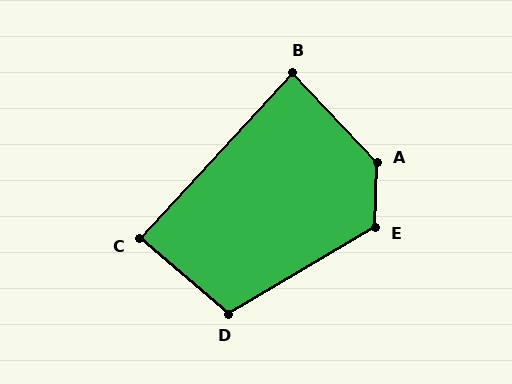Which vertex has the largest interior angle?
A, at approximately 135 degrees.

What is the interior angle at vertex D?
Approximately 109 degrees (obtuse).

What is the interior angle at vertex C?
Approximately 88 degrees (approximately right).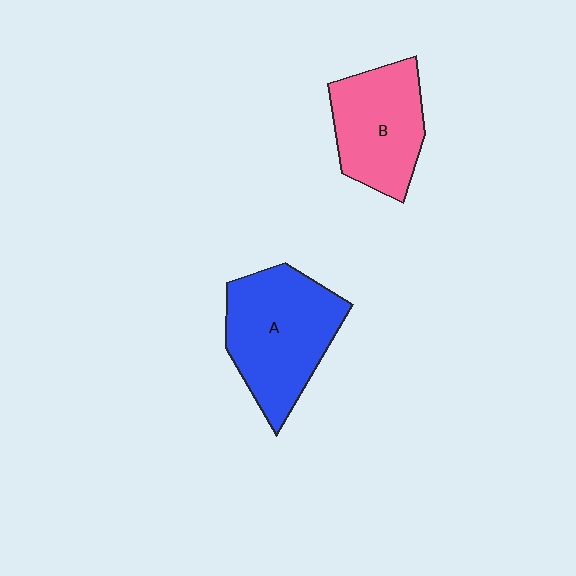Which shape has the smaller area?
Shape B (pink).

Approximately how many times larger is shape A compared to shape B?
Approximately 1.3 times.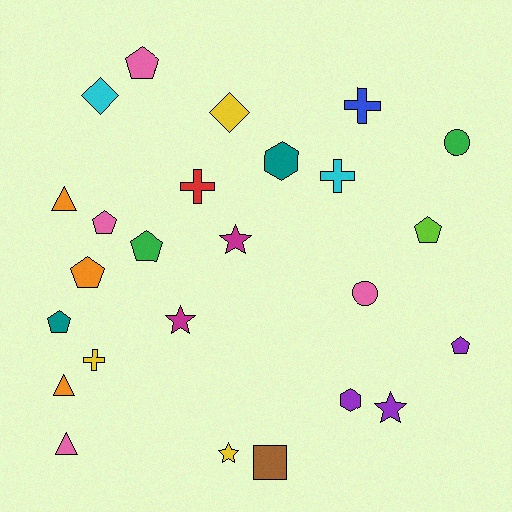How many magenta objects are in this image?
There are 2 magenta objects.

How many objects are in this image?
There are 25 objects.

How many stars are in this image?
There are 4 stars.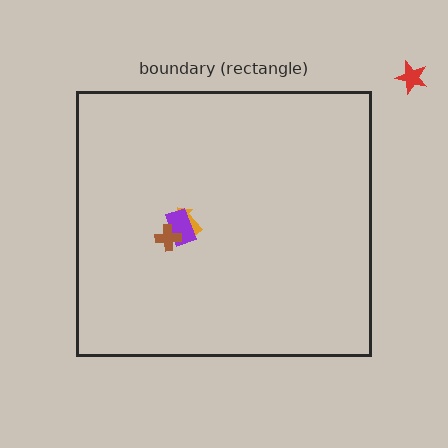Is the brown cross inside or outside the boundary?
Inside.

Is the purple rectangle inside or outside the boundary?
Inside.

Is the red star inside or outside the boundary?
Outside.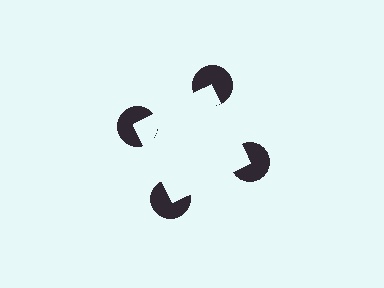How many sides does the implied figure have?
4 sides.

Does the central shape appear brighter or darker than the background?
It typically appears slightly brighter than the background, even though no actual brightness change is drawn.